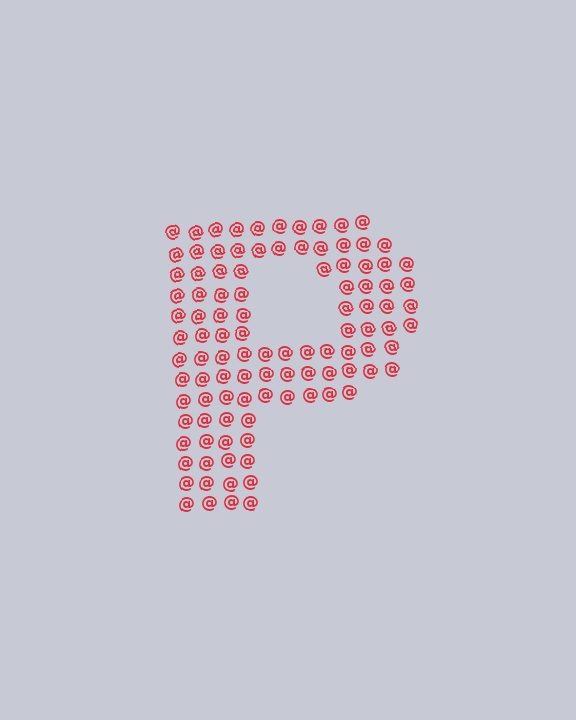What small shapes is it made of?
It is made of small at signs.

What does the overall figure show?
The overall figure shows the letter P.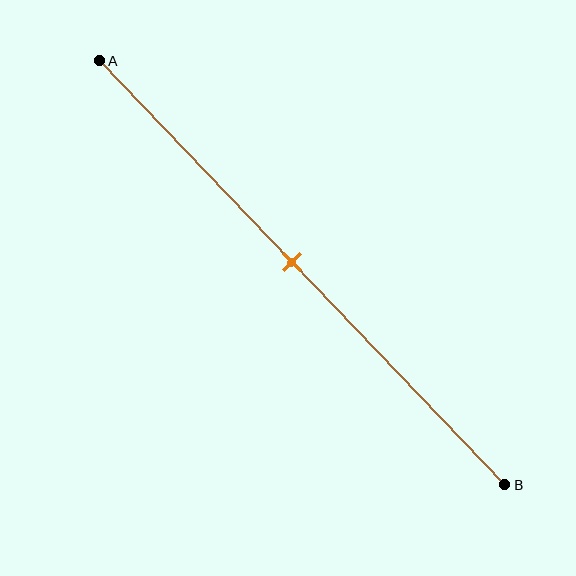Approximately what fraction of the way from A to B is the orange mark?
The orange mark is approximately 45% of the way from A to B.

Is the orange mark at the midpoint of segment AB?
Yes, the mark is approximately at the midpoint.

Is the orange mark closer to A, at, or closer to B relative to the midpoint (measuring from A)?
The orange mark is approximately at the midpoint of segment AB.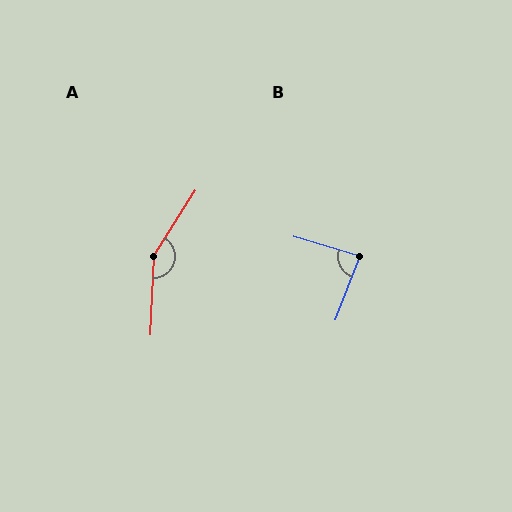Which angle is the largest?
A, at approximately 149 degrees.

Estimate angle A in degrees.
Approximately 149 degrees.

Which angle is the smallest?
B, at approximately 85 degrees.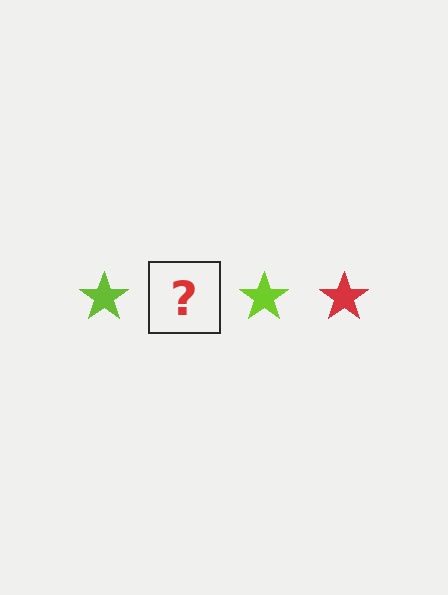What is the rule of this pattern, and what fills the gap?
The rule is that the pattern cycles through lime, red stars. The gap should be filled with a red star.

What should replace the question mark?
The question mark should be replaced with a red star.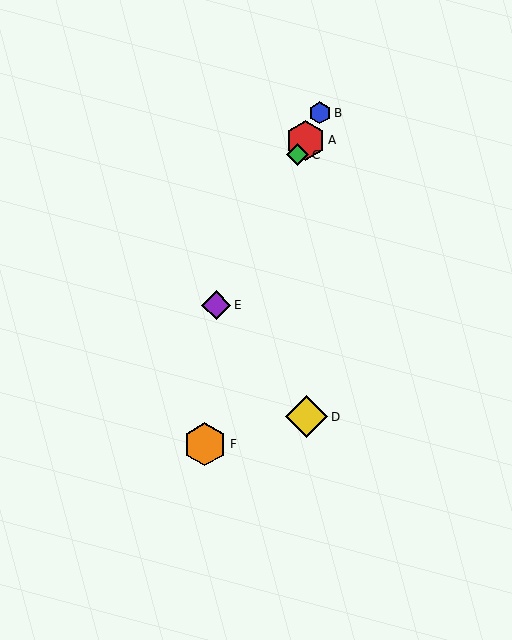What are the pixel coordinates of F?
Object F is at (205, 444).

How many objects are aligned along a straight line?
4 objects (A, B, C, E) are aligned along a straight line.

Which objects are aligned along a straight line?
Objects A, B, C, E are aligned along a straight line.